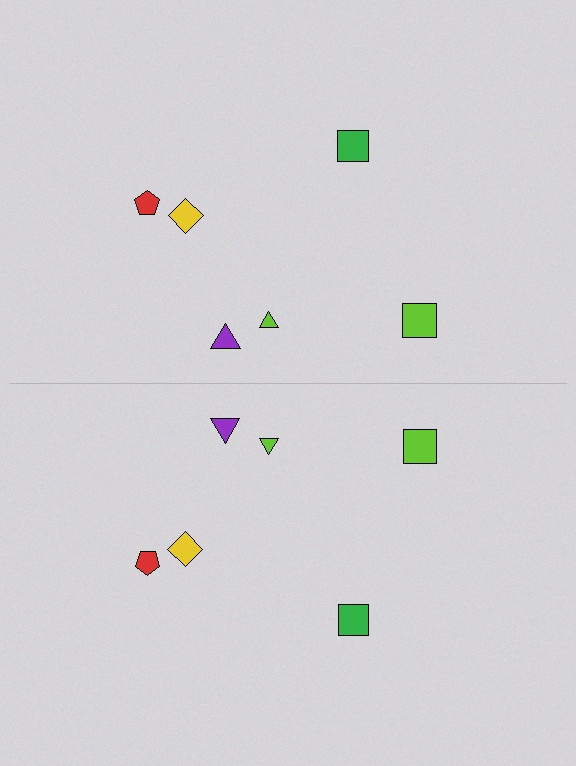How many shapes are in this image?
There are 12 shapes in this image.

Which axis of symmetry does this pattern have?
The pattern has a horizontal axis of symmetry running through the center of the image.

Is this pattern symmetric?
Yes, this pattern has bilateral (reflection) symmetry.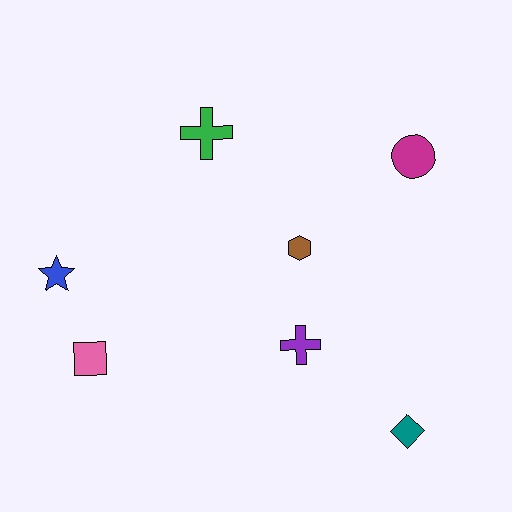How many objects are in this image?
There are 7 objects.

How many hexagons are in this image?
There is 1 hexagon.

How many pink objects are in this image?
There is 1 pink object.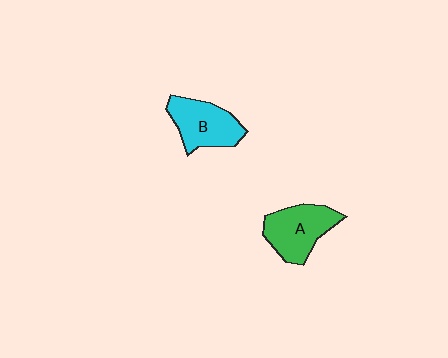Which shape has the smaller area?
Shape B (cyan).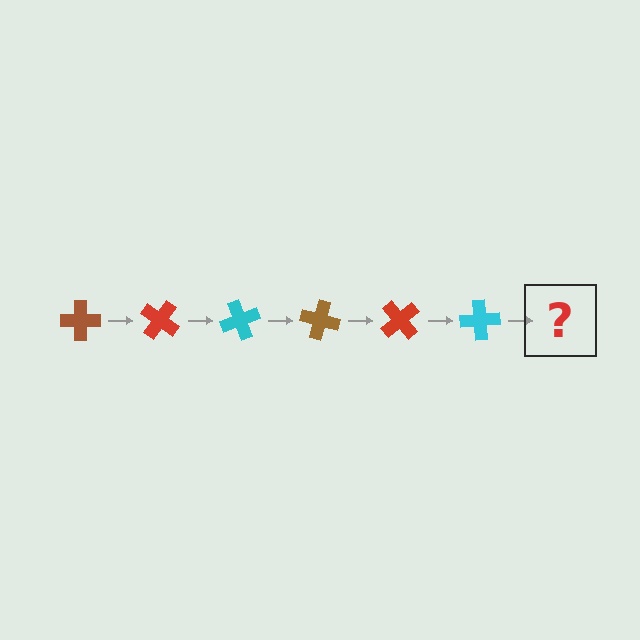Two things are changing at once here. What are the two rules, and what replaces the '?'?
The two rules are that it rotates 35 degrees each step and the color cycles through brown, red, and cyan. The '?' should be a brown cross, rotated 210 degrees from the start.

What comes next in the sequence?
The next element should be a brown cross, rotated 210 degrees from the start.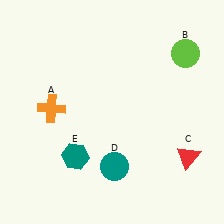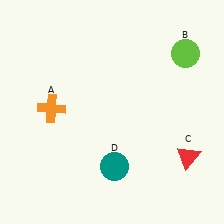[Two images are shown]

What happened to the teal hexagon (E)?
The teal hexagon (E) was removed in Image 2. It was in the bottom-left area of Image 1.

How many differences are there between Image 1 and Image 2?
There is 1 difference between the two images.